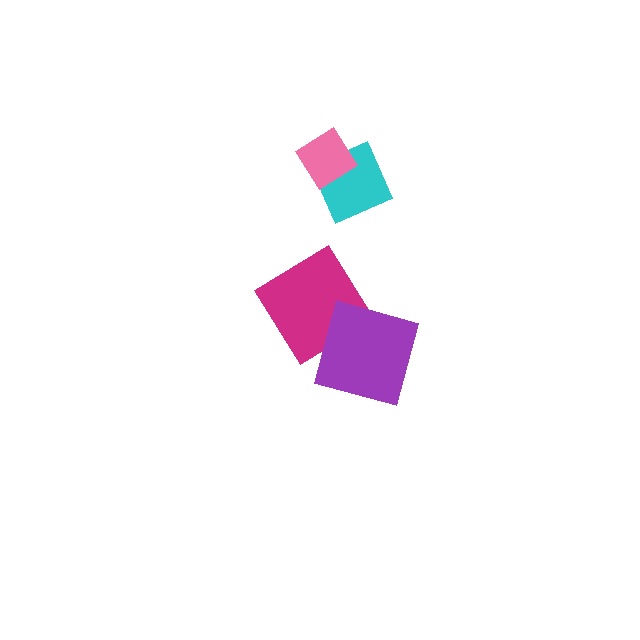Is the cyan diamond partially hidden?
Yes, it is partially covered by another shape.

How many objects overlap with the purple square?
1 object overlaps with the purple square.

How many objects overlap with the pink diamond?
1 object overlaps with the pink diamond.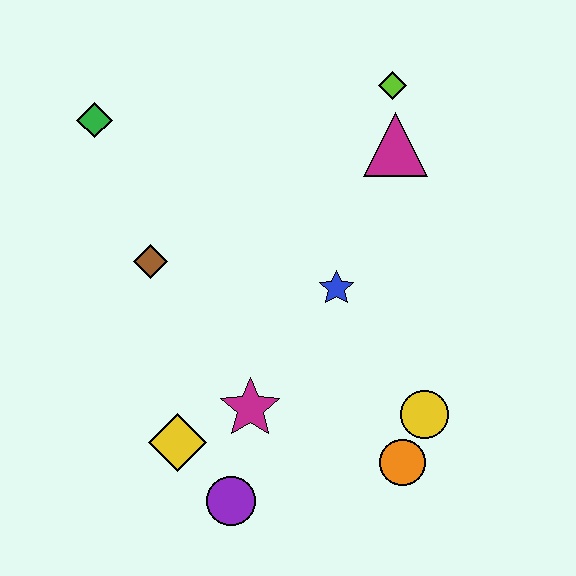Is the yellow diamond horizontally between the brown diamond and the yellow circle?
Yes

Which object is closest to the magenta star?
The yellow diamond is closest to the magenta star.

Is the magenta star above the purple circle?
Yes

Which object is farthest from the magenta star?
The lime diamond is farthest from the magenta star.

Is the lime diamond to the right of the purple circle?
Yes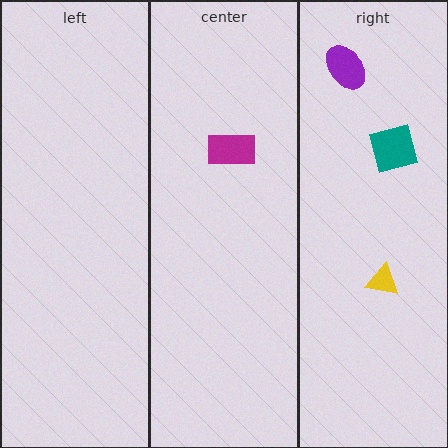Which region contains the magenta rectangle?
The center region.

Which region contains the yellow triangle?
The right region.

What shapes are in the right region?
The purple ellipse, the yellow triangle, the teal square.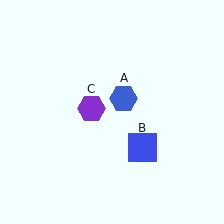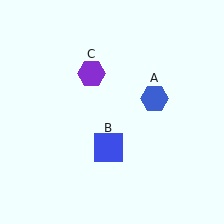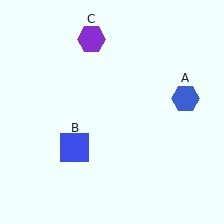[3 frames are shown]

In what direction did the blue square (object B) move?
The blue square (object B) moved left.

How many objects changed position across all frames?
3 objects changed position: blue hexagon (object A), blue square (object B), purple hexagon (object C).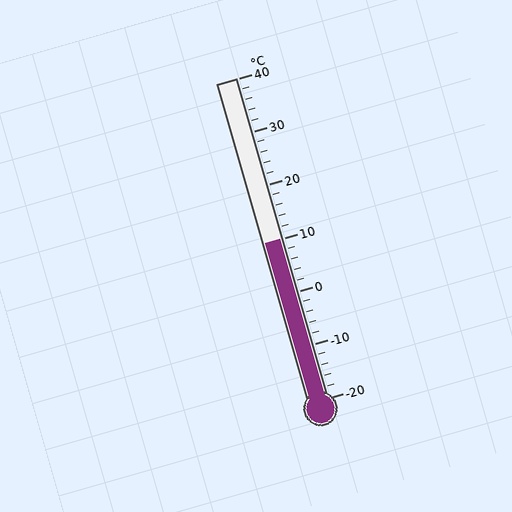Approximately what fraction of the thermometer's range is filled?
The thermometer is filled to approximately 50% of its range.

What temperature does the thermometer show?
The thermometer shows approximately 10°C.